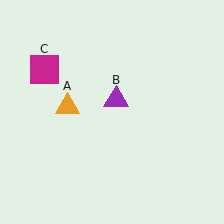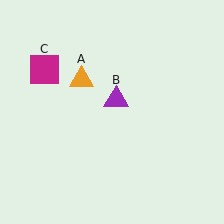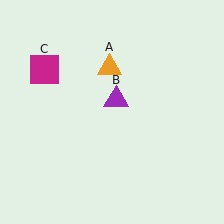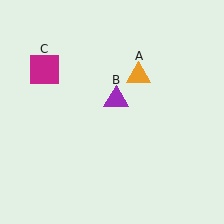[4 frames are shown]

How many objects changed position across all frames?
1 object changed position: orange triangle (object A).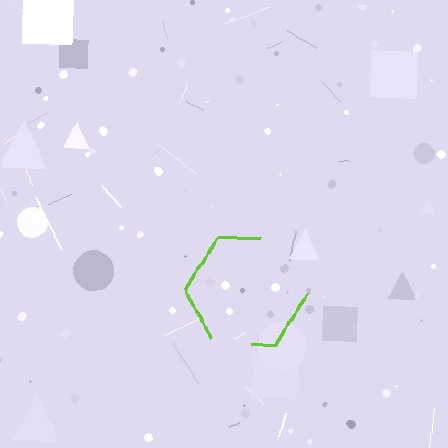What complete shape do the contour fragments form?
The contour fragments form a hexagon.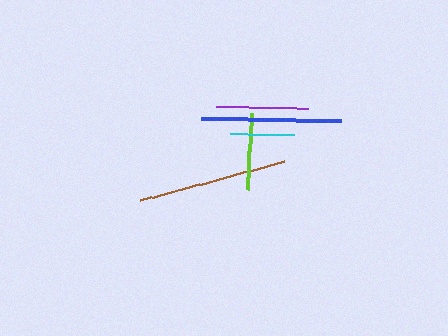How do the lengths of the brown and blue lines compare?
The brown and blue lines are approximately the same length.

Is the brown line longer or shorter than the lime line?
The brown line is longer than the lime line.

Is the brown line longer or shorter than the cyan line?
The brown line is longer than the cyan line.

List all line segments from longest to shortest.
From longest to shortest: brown, blue, purple, lime, cyan.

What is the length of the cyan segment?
The cyan segment is approximately 64 pixels long.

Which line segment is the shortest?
The cyan line is the shortest at approximately 64 pixels.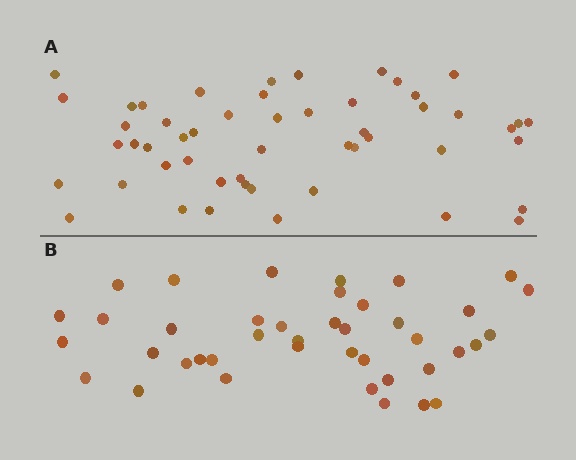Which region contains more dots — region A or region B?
Region A (the top region) has more dots.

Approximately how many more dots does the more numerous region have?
Region A has roughly 10 or so more dots than region B.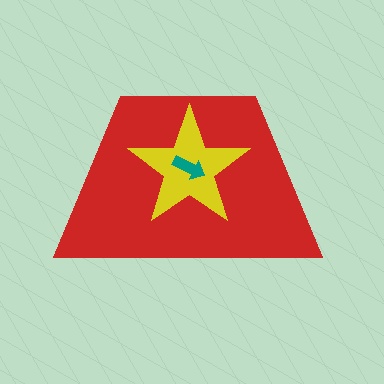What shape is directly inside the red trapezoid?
The yellow star.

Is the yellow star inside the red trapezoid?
Yes.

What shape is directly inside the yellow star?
The teal arrow.